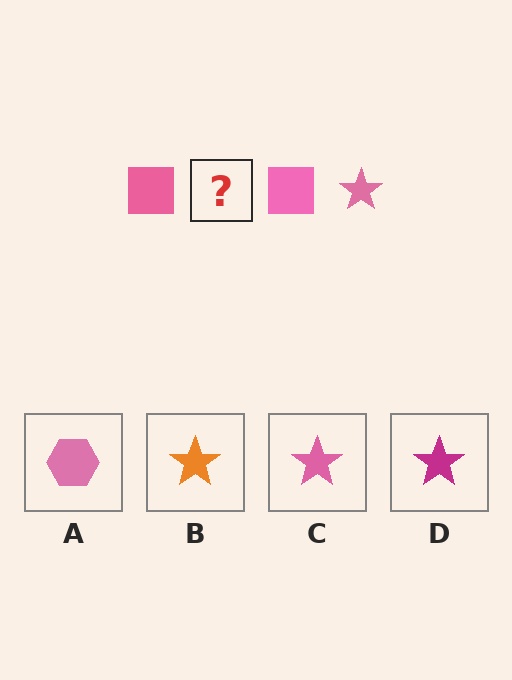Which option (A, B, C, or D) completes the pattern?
C.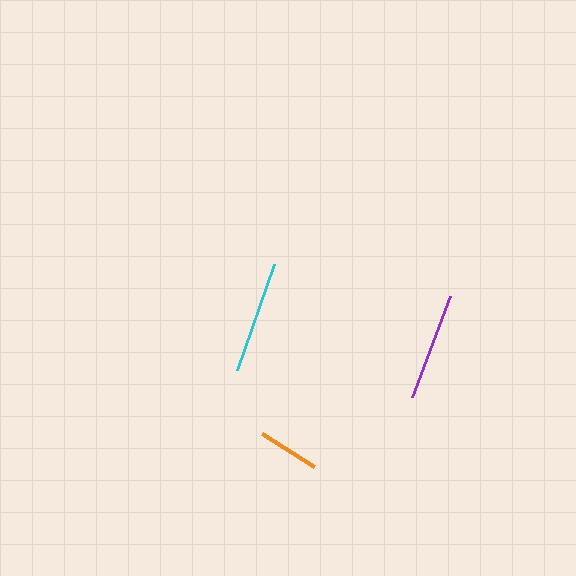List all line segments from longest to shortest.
From longest to shortest: cyan, purple, orange.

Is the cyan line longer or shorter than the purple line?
The cyan line is longer than the purple line.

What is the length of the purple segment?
The purple segment is approximately 107 pixels long.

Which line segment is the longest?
The cyan line is the longest at approximately 112 pixels.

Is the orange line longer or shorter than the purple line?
The purple line is longer than the orange line.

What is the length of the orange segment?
The orange segment is approximately 61 pixels long.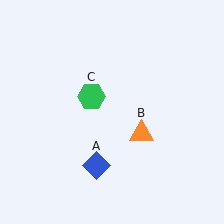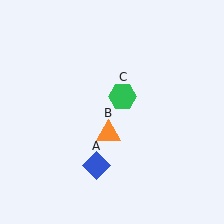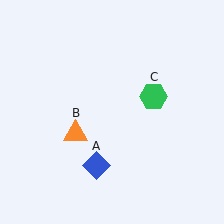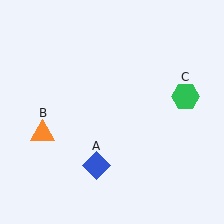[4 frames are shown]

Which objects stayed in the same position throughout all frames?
Blue diamond (object A) remained stationary.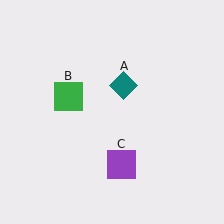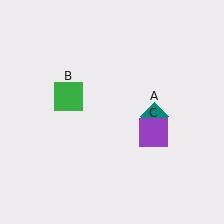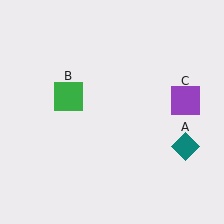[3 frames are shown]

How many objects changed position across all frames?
2 objects changed position: teal diamond (object A), purple square (object C).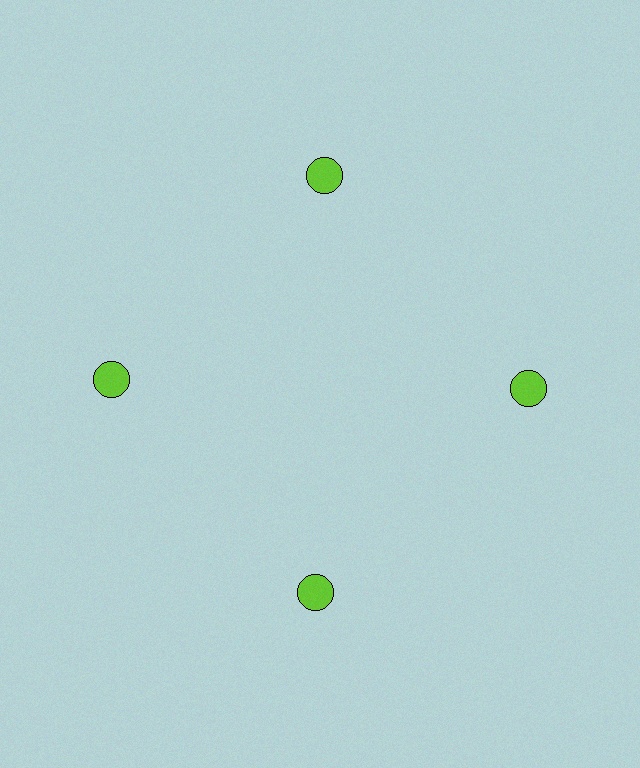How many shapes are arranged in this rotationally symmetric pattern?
There are 4 shapes, arranged in 4 groups of 1.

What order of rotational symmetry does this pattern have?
This pattern has 4-fold rotational symmetry.